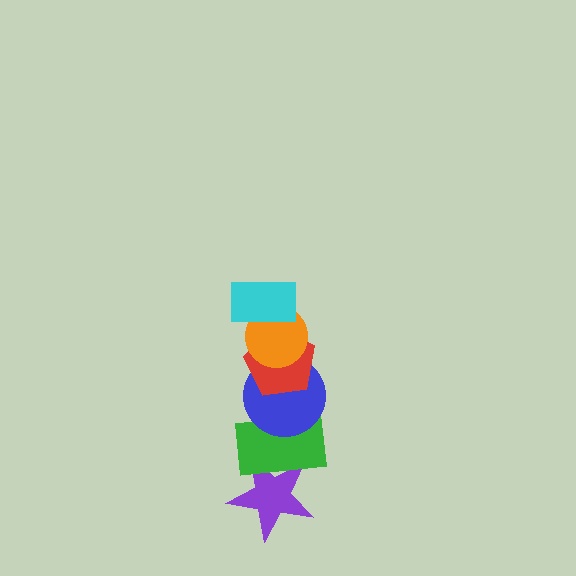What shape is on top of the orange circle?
The cyan rectangle is on top of the orange circle.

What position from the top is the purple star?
The purple star is 6th from the top.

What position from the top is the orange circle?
The orange circle is 2nd from the top.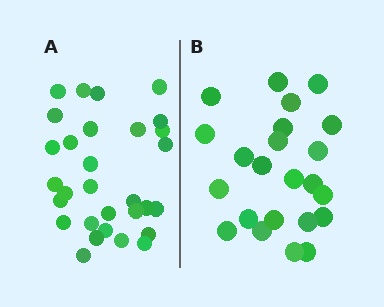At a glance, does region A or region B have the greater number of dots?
Region A (the left region) has more dots.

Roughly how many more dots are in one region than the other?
Region A has roughly 8 or so more dots than region B.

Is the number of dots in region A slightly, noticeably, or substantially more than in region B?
Region A has noticeably more, but not dramatically so. The ratio is roughly 1.3 to 1.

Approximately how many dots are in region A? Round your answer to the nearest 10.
About 30 dots.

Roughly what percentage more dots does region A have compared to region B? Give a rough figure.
About 30% more.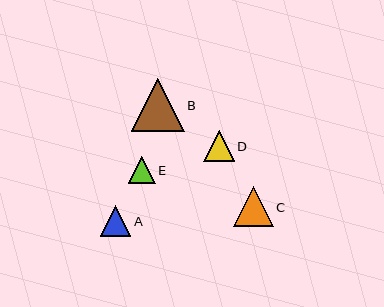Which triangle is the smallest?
Triangle E is the smallest with a size of approximately 27 pixels.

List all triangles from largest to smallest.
From largest to smallest: B, C, D, A, E.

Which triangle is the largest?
Triangle B is the largest with a size of approximately 53 pixels.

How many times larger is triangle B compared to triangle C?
Triangle B is approximately 1.3 times the size of triangle C.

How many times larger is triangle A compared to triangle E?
Triangle A is approximately 1.1 times the size of triangle E.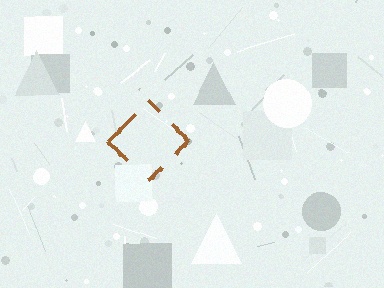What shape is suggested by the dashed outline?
The dashed outline suggests a diamond.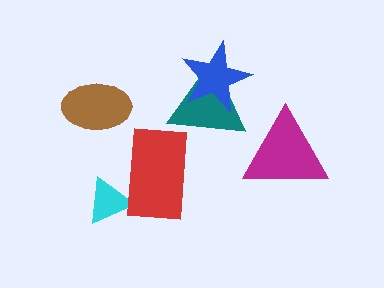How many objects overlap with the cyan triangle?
1 object overlaps with the cyan triangle.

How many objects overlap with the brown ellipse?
0 objects overlap with the brown ellipse.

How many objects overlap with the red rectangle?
1 object overlaps with the red rectangle.